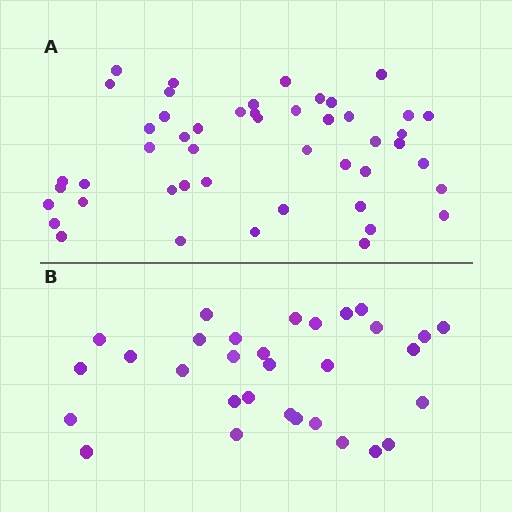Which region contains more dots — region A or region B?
Region A (the top region) has more dots.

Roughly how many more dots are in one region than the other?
Region A has approximately 15 more dots than region B.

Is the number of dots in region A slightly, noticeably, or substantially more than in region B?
Region A has substantially more. The ratio is roughly 1.5 to 1.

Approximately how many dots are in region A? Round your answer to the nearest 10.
About 50 dots. (The exact count is 48, which rounds to 50.)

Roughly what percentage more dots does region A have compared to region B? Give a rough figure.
About 55% more.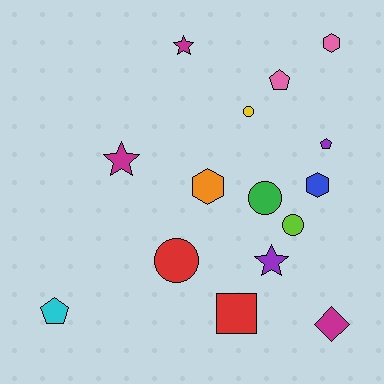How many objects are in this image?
There are 15 objects.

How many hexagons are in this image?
There are 3 hexagons.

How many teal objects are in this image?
There are no teal objects.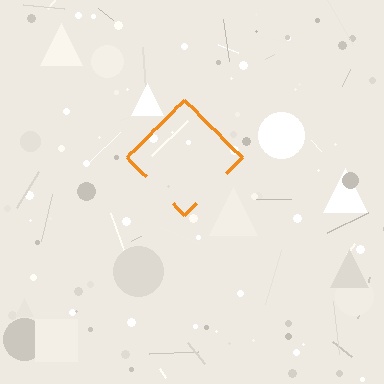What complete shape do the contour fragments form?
The contour fragments form a diamond.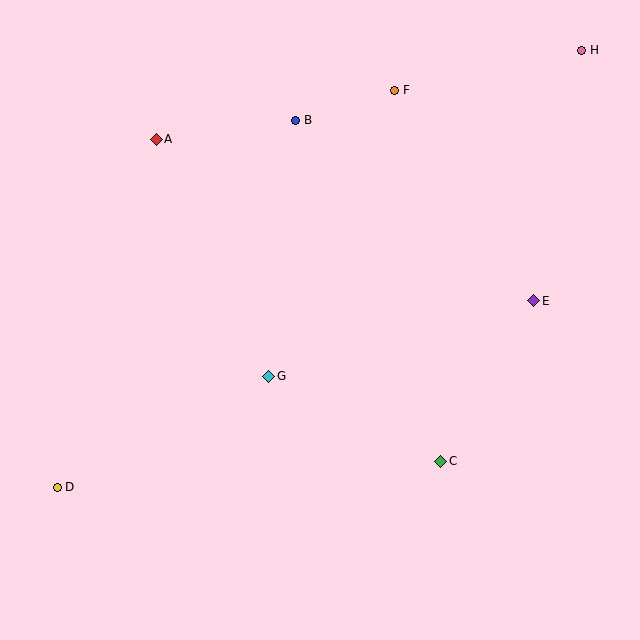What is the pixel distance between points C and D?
The distance between C and D is 384 pixels.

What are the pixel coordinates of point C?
Point C is at (441, 461).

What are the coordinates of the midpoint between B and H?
The midpoint between B and H is at (439, 85).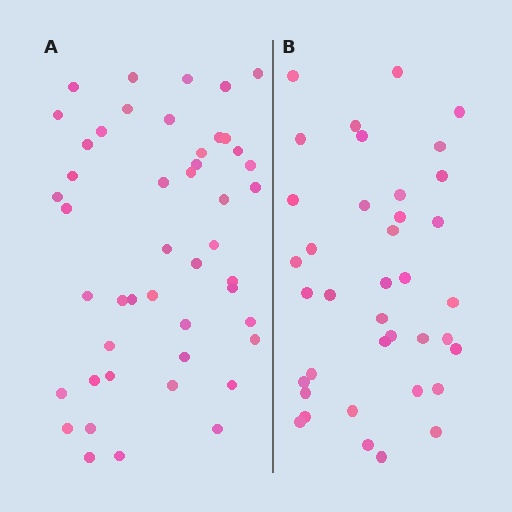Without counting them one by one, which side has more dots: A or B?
Region A (the left region) has more dots.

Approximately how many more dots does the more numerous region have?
Region A has roughly 8 or so more dots than region B.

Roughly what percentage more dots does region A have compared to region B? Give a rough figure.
About 25% more.